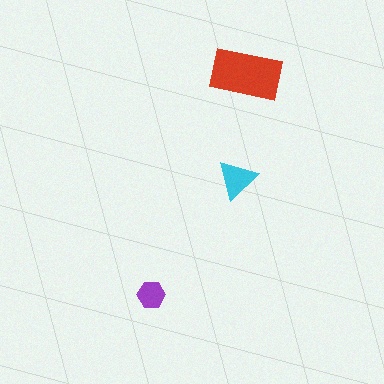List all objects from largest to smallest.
The red rectangle, the cyan triangle, the purple hexagon.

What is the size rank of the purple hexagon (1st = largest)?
3rd.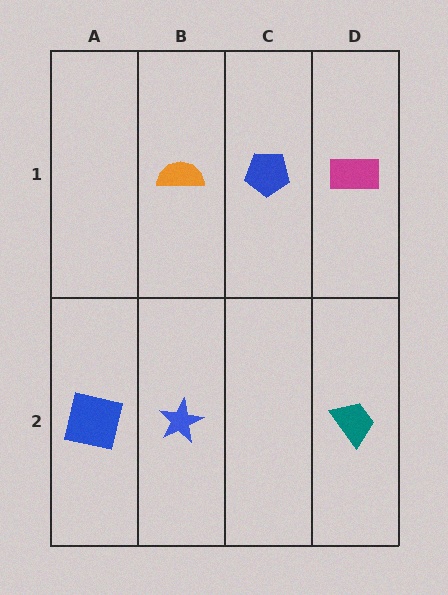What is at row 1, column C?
A blue pentagon.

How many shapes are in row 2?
3 shapes.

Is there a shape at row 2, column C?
No, that cell is empty.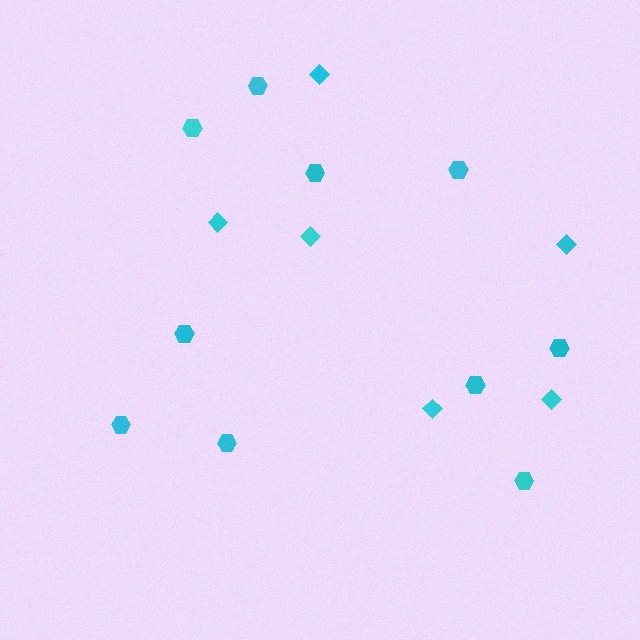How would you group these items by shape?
There are 2 groups: one group of diamonds (6) and one group of hexagons (10).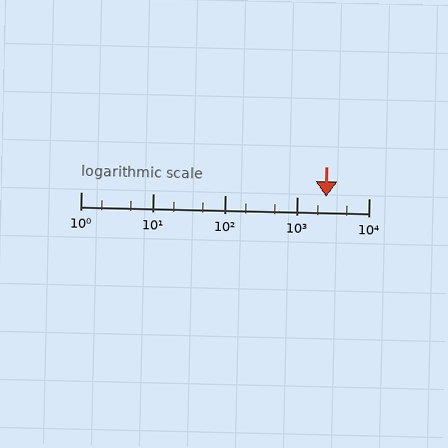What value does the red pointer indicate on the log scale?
The pointer indicates approximately 2600.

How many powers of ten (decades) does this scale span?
The scale spans 4 decades, from 1 to 10000.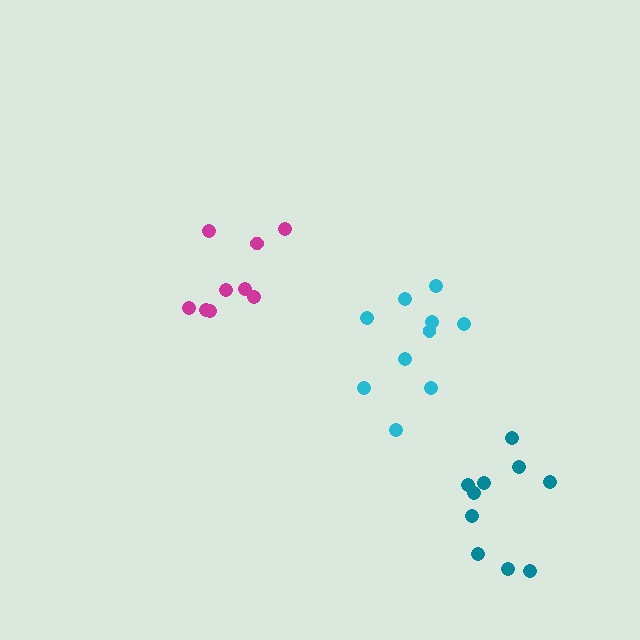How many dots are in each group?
Group 1: 9 dots, Group 2: 10 dots, Group 3: 10 dots (29 total).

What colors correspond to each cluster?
The clusters are colored: magenta, cyan, teal.